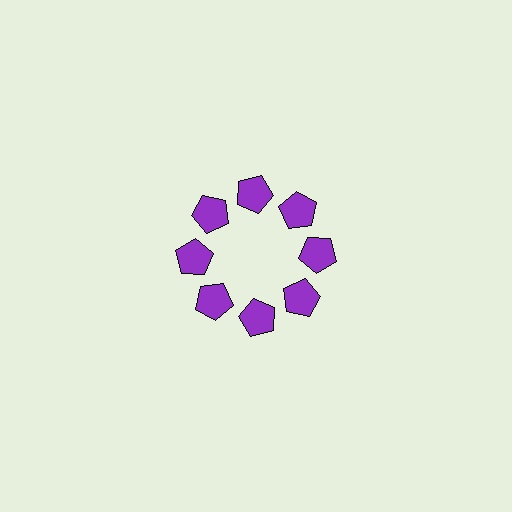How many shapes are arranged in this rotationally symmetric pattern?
There are 8 shapes, arranged in 8 groups of 1.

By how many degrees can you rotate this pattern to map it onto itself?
The pattern maps onto itself every 45 degrees of rotation.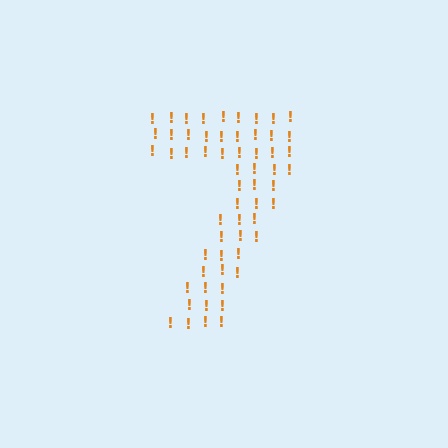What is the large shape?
The large shape is the digit 7.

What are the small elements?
The small elements are exclamation marks.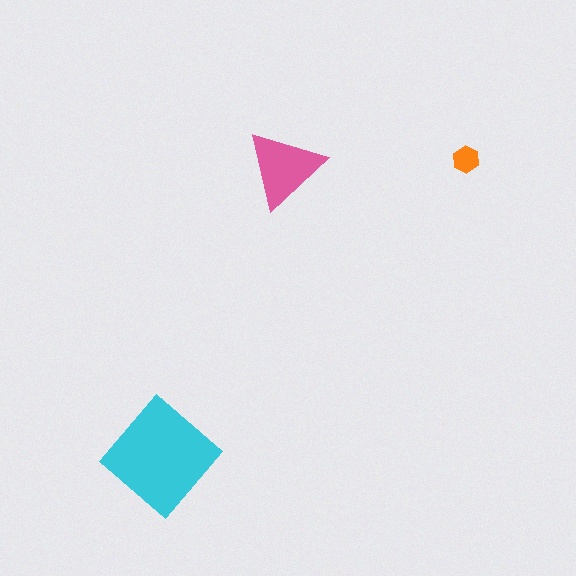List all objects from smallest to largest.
The orange hexagon, the pink triangle, the cyan diamond.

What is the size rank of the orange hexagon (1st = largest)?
3rd.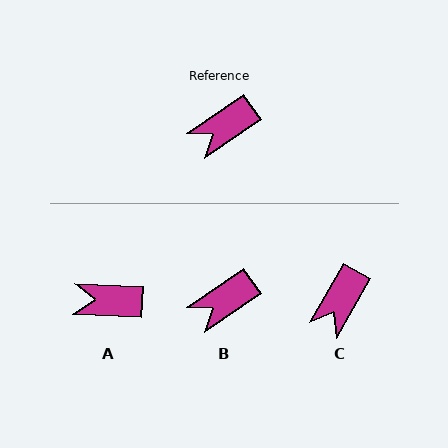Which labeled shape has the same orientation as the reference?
B.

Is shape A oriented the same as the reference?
No, it is off by about 38 degrees.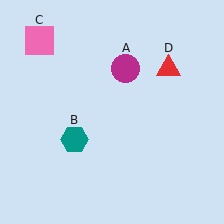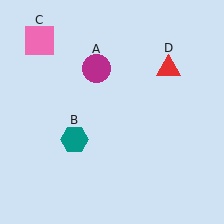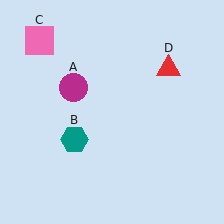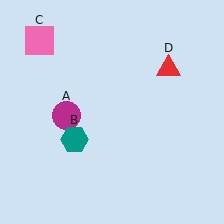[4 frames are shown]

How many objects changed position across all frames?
1 object changed position: magenta circle (object A).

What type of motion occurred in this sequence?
The magenta circle (object A) rotated counterclockwise around the center of the scene.